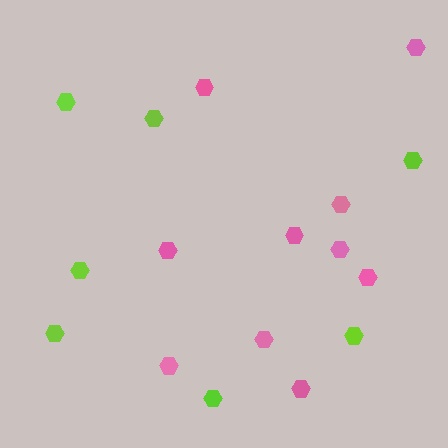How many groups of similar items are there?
There are 2 groups: one group of pink hexagons (10) and one group of lime hexagons (7).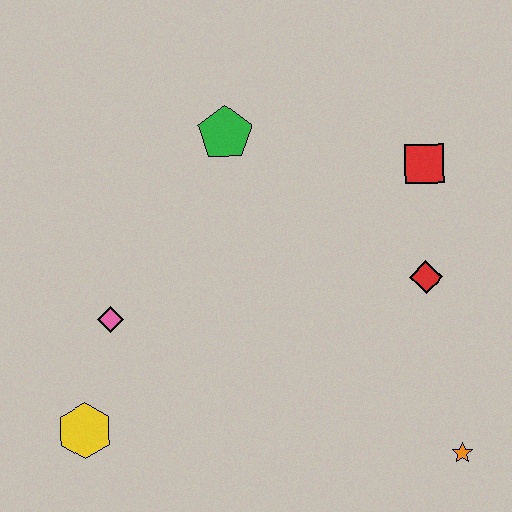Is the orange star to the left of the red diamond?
No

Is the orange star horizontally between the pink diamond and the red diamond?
No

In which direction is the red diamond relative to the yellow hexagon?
The red diamond is to the right of the yellow hexagon.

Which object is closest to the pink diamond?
The yellow hexagon is closest to the pink diamond.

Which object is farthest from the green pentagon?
The orange star is farthest from the green pentagon.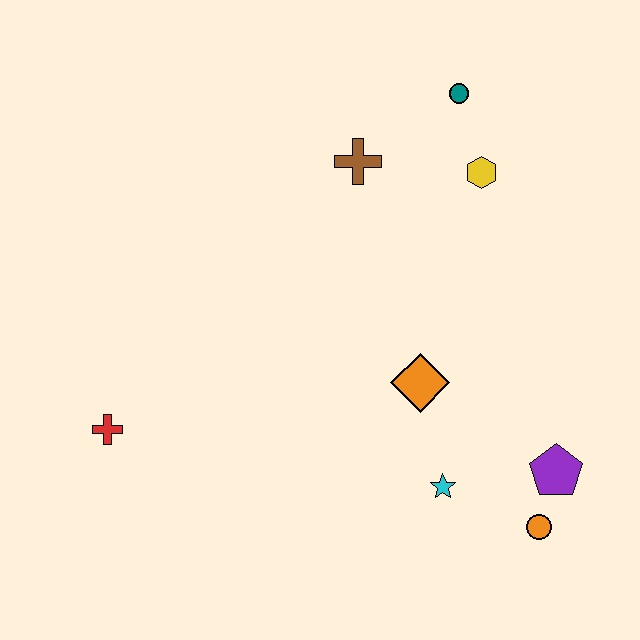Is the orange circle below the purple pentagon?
Yes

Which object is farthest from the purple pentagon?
The red cross is farthest from the purple pentagon.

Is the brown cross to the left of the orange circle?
Yes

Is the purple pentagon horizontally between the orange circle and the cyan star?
No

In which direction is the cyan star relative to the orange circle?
The cyan star is to the left of the orange circle.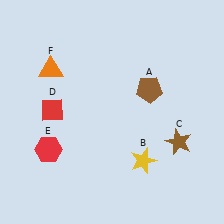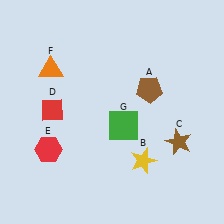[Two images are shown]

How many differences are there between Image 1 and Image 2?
There is 1 difference between the two images.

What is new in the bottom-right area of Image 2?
A green square (G) was added in the bottom-right area of Image 2.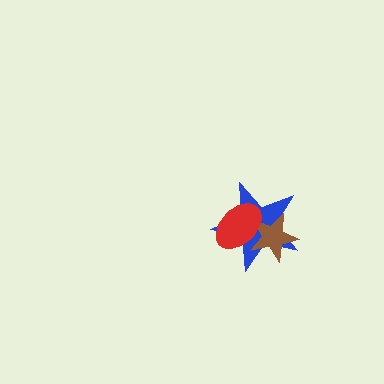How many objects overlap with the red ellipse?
2 objects overlap with the red ellipse.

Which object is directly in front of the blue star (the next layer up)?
The brown star is directly in front of the blue star.